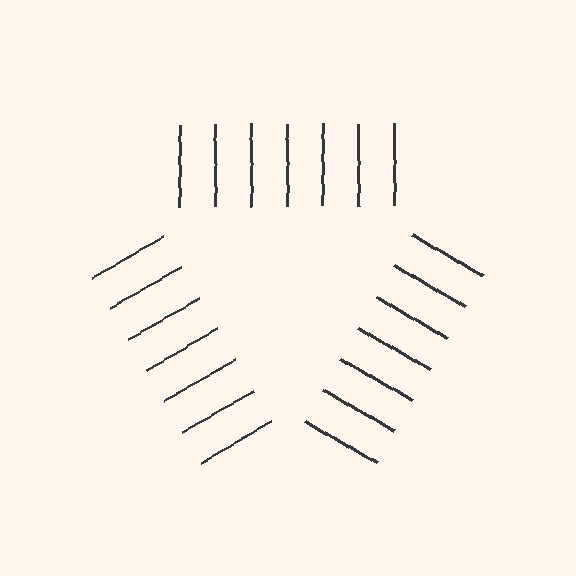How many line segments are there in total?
21 — 7 along each of the 3 edges.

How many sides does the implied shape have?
3 sides — the line-ends trace a triangle.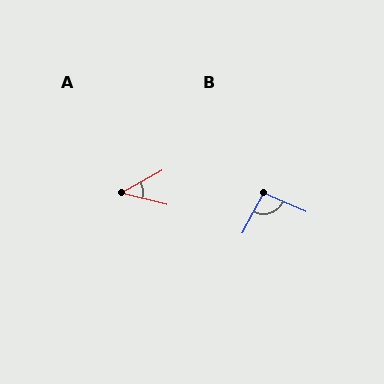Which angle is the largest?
B, at approximately 94 degrees.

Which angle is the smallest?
A, at approximately 43 degrees.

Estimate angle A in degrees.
Approximately 43 degrees.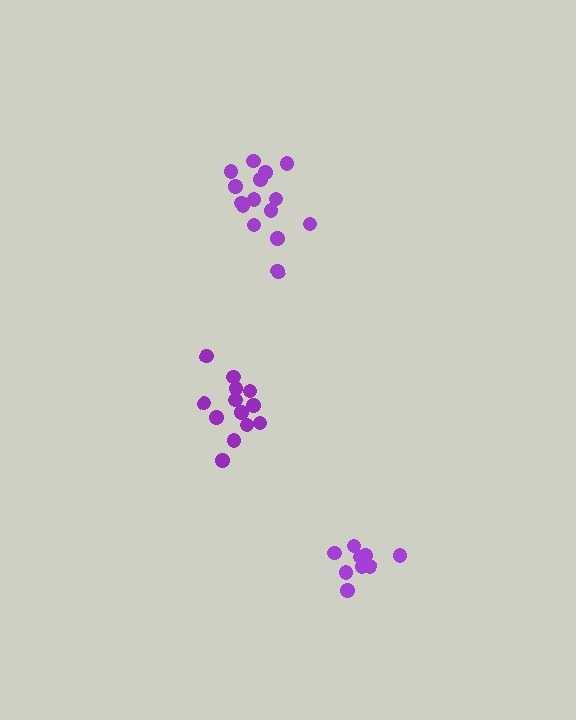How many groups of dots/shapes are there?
There are 3 groups.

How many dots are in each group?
Group 1: 15 dots, Group 2: 13 dots, Group 3: 9 dots (37 total).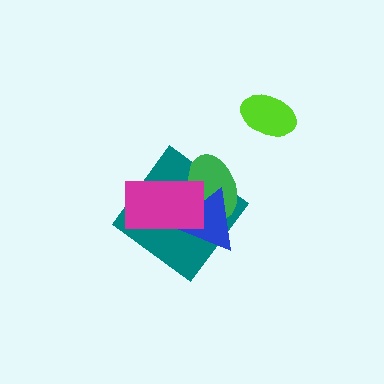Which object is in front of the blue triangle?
The magenta rectangle is in front of the blue triangle.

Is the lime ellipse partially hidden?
No, no other shape covers it.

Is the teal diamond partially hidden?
Yes, it is partially covered by another shape.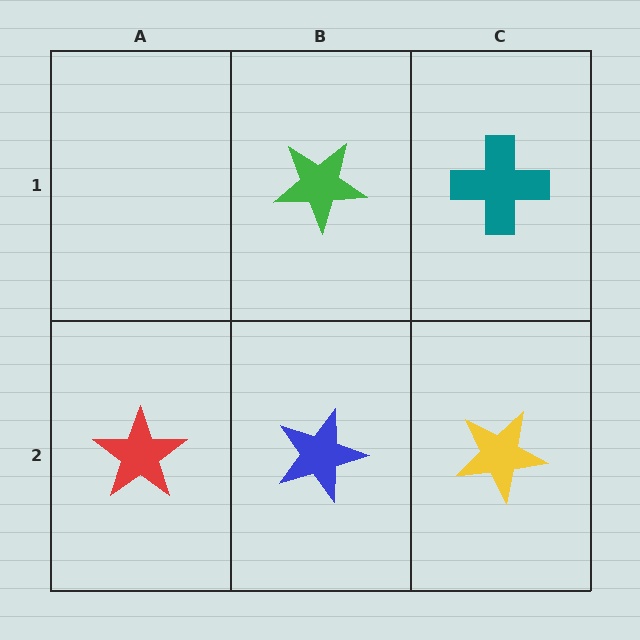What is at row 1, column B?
A green star.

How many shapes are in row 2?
3 shapes.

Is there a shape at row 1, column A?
No, that cell is empty.